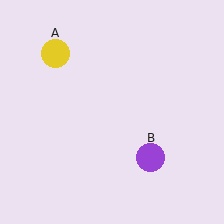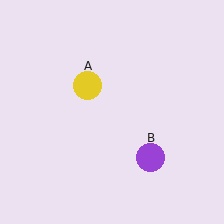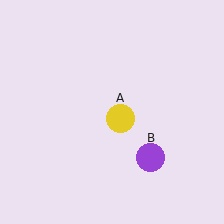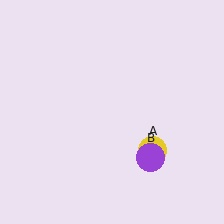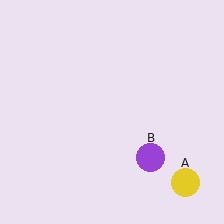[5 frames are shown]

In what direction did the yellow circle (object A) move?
The yellow circle (object A) moved down and to the right.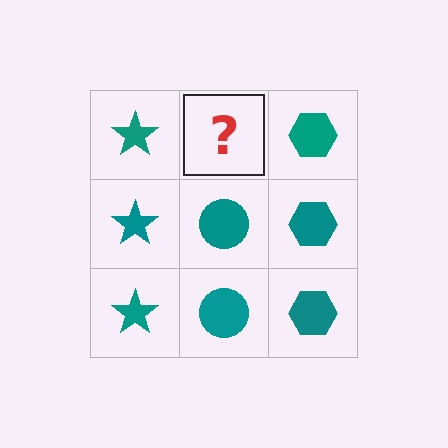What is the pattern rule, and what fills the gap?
The rule is that each column has a consistent shape. The gap should be filled with a teal circle.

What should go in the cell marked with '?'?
The missing cell should contain a teal circle.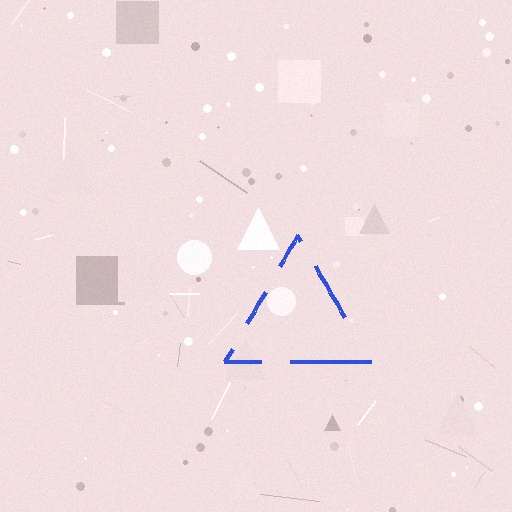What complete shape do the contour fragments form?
The contour fragments form a triangle.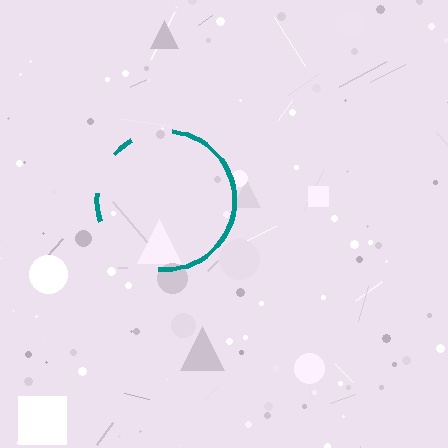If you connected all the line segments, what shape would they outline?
They would outline a circle.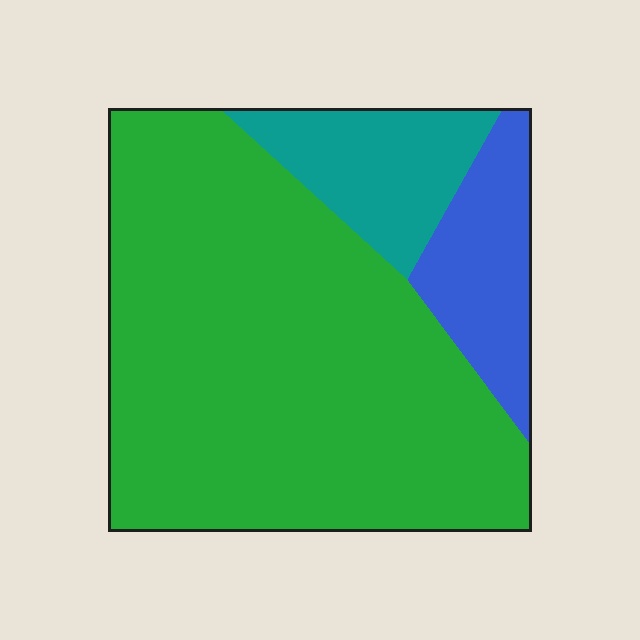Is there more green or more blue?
Green.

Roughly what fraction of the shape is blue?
Blue covers about 15% of the shape.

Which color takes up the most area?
Green, at roughly 75%.